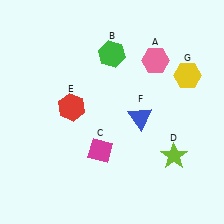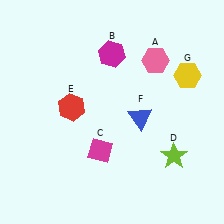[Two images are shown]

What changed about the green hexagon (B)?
In Image 1, B is green. In Image 2, it changed to magenta.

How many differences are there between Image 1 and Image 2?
There is 1 difference between the two images.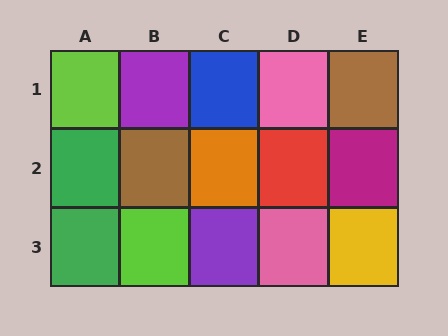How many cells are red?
1 cell is red.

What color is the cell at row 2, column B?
Brown.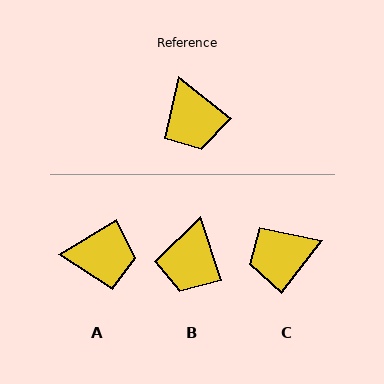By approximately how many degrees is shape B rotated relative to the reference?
Approximately 33 degrees clockwise.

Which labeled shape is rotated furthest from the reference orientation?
C, about 89 degrees away.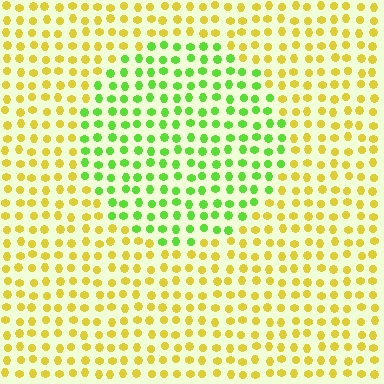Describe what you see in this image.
The image is filled with small yellow elements in a uniform arrangement. A circle-shaped region is visible where the elements are tinted to a slightly different hue, forming a subtle color boundary.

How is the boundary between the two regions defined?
The boundary is defined purely by a slight shift in hue (about 53 degrees). Spacing, size, and orientation are identical on both sides.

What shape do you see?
I see a circle.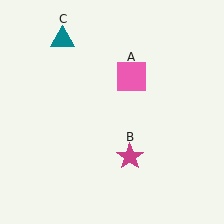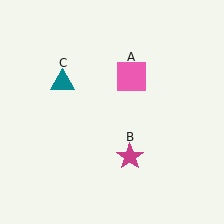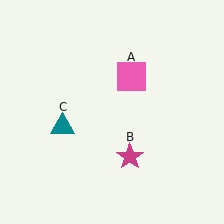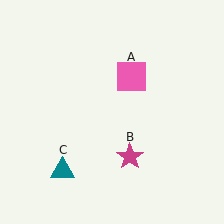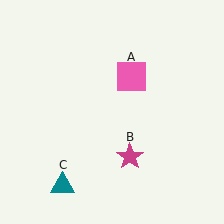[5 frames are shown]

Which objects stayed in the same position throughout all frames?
Pink square (object A) and magenta star (object B) remained stationary.